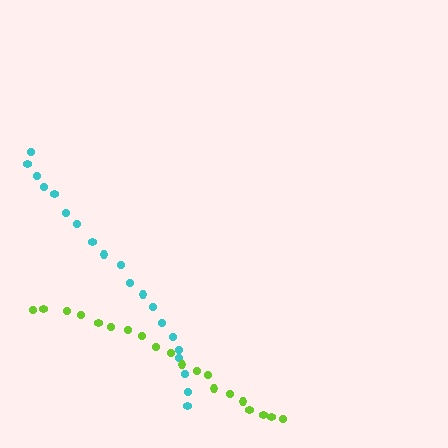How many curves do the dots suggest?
There are 2 distinct paths.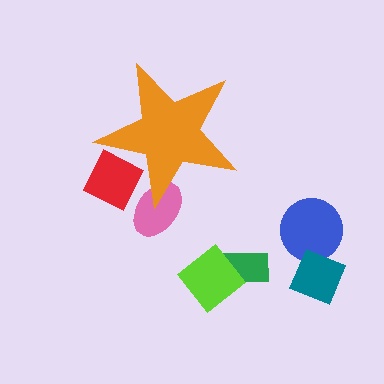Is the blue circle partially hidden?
No, the blue circle is fully visible.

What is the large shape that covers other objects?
An orange star.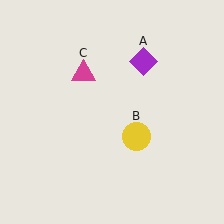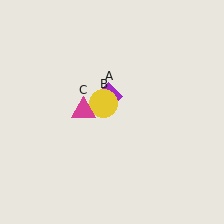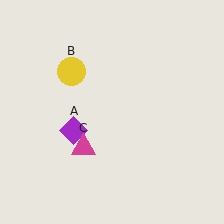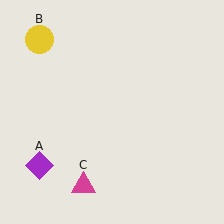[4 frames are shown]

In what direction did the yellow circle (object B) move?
The yellow circle (object B) moved up and to the left.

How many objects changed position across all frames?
3 objects changed position: purple diamond (object A), yellow circle (object B), magenta triangle (object C).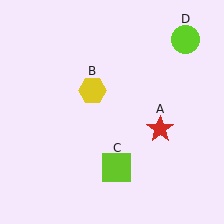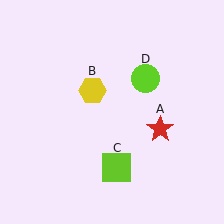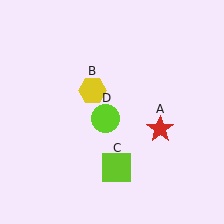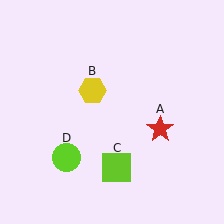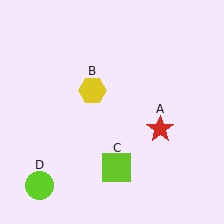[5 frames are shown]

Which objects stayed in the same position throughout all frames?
Red star (object A) and yellow hexagon (object B) and lime square (object C) remained stationary.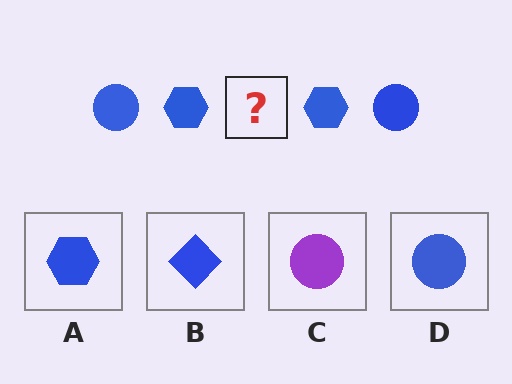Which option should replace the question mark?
Option D.